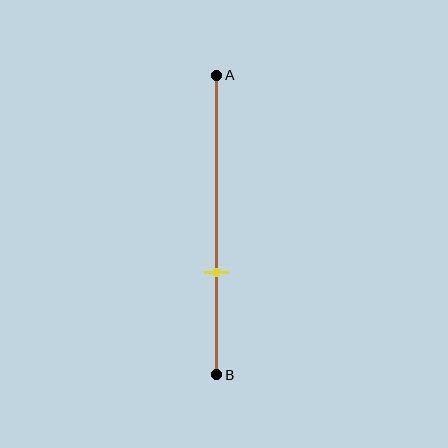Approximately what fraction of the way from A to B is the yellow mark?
The yellow mark is approximately 65% of the way from A to B.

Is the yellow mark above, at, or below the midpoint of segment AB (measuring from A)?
The yellow mark is below the midpoint of segment AB.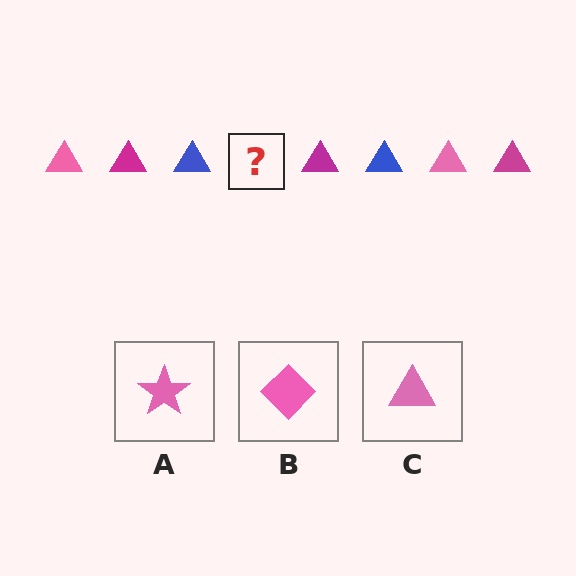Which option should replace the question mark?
Option C.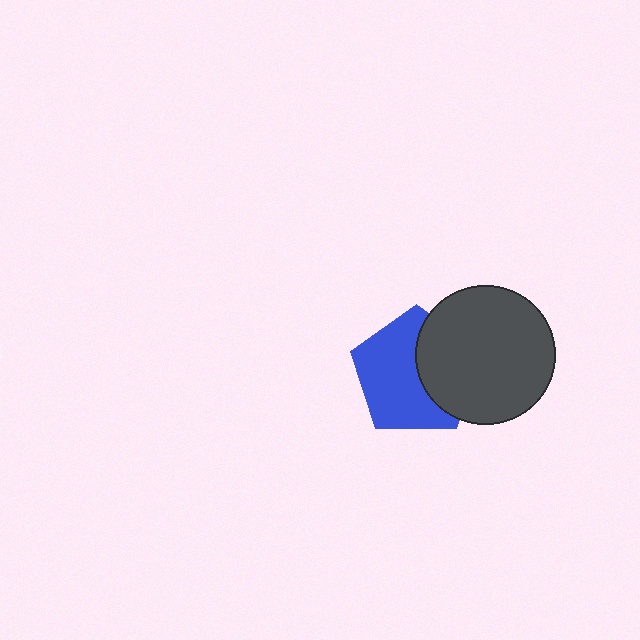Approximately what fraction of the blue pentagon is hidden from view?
Roughly 38% of the blue pentagon is hidden behind the dark gray circle.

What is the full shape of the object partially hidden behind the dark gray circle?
The partially hidden object is a blue pentagon.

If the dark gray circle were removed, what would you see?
You would see the complete blue pentagon.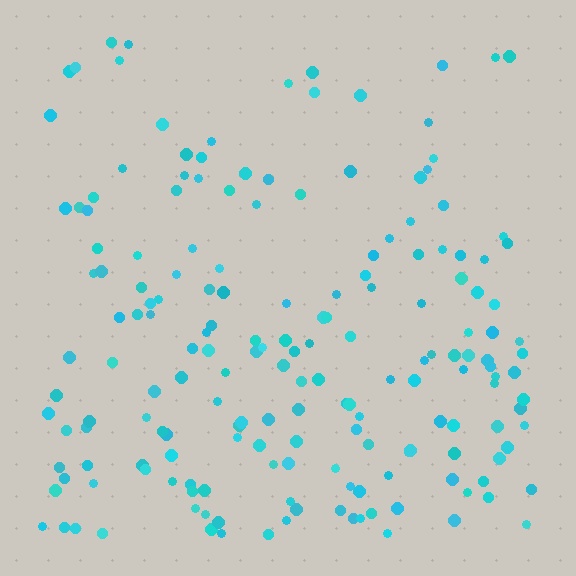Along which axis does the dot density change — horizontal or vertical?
Vertical.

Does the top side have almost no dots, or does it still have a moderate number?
Still a moderate number, just noticeably fewer than the bottom.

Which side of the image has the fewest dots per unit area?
The top.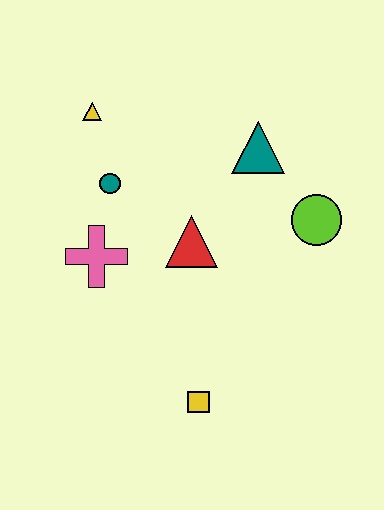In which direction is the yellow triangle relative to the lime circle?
The yellow triangle is to the left of the lime circle.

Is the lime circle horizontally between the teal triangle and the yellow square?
No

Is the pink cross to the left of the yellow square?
Yes